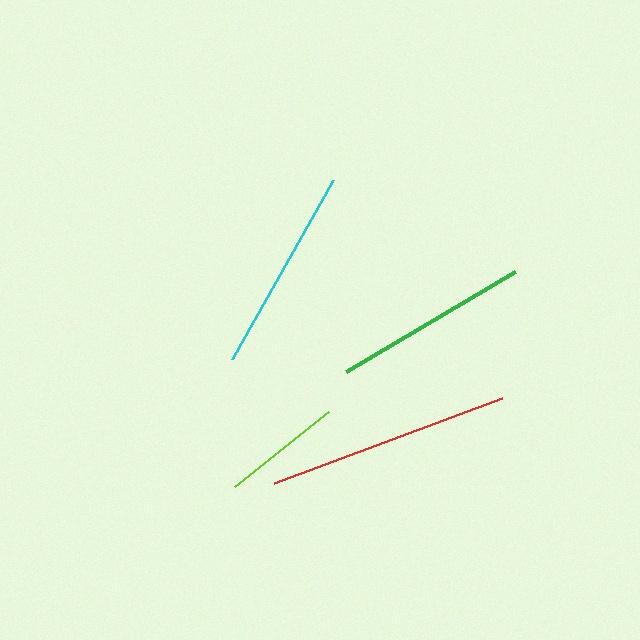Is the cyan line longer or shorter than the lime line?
The cyan line is longer than the lime line.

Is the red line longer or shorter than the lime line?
The red line is longer than the lime line.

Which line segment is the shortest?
The lime line is the shortest at approximately 120 pixels.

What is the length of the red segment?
The red segment is approximately 244 pixels long.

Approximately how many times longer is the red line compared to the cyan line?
The red line is approximately 1.2 times the length of the cyan line.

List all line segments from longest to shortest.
From longest to shortest: red, cyan, green, lime.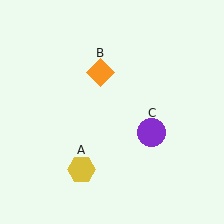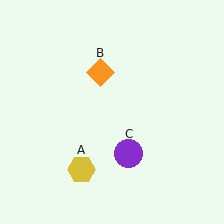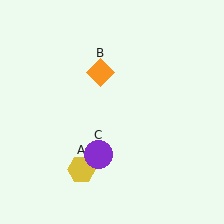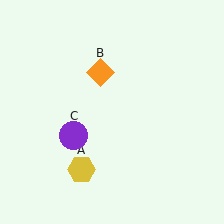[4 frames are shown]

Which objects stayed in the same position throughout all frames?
Yellow hexagon (object A) and orange diamond (object B) remained stationary.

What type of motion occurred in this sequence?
The purple circle (object C) rotated clockwise around the center of the scene.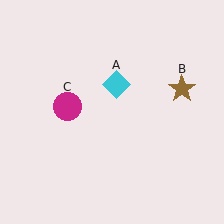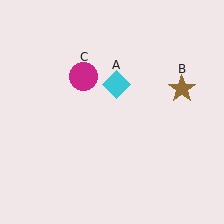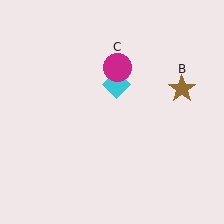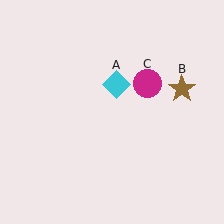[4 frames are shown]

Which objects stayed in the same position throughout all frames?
Cyan diamond (object A) and brown star (object B) remained stationary.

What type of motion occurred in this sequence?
The magenta circle (object C) rotated clockwise around the center of the scene.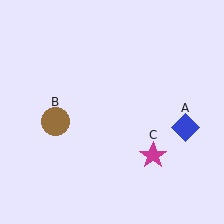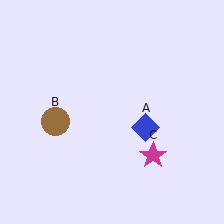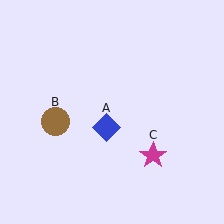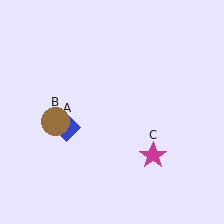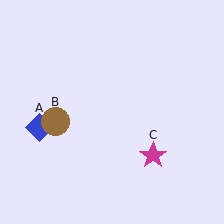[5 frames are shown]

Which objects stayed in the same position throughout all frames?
Brown circle (object B) and magenta star (object C) remained stationary.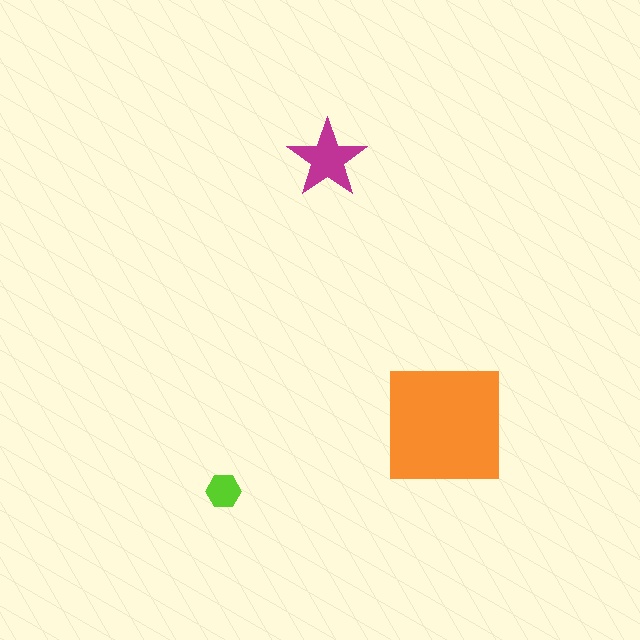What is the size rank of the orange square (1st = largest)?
1st.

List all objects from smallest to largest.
The lime hexagon, the magenta star, the orange square.